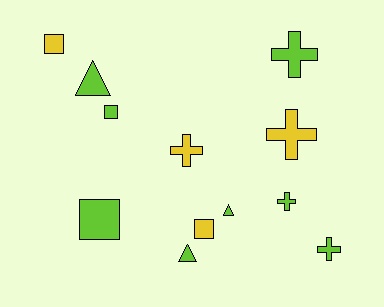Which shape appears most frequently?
Cross, with 5 objects.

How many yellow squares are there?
There are 2 yellow squares.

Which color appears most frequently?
Lime, with 8 objects.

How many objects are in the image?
There are 12 objects.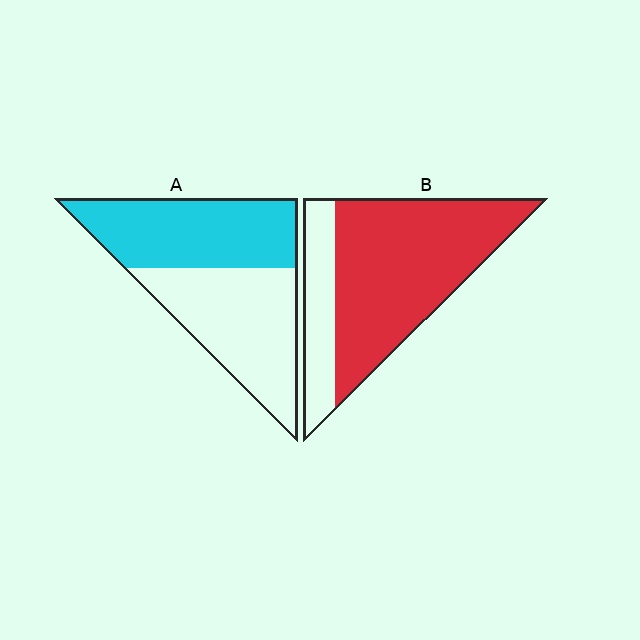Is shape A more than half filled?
Roughly half.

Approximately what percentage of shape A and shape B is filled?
A is approximately 50% and B is approximately 75%.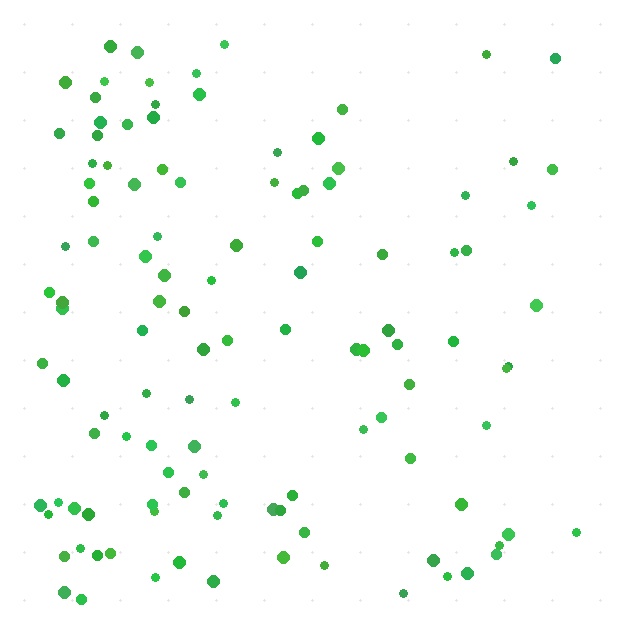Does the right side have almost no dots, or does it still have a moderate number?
Still a moderate number, just noticeably fewer than the left.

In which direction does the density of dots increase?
From right to left, with the left side densest.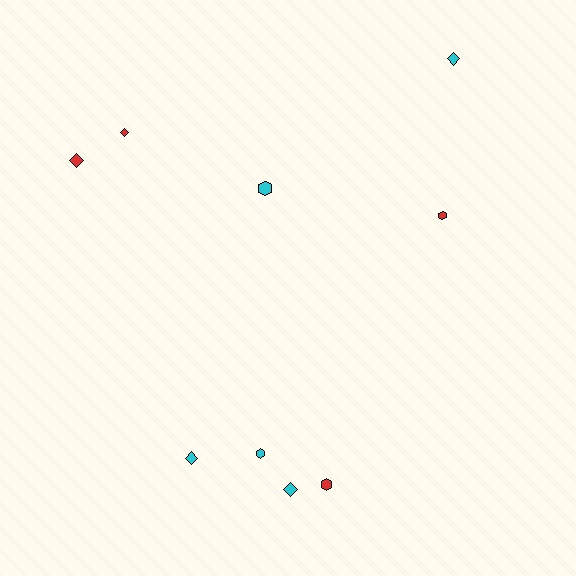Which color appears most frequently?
Cyan, with 5 objects.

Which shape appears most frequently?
Diamond, with 5 objects.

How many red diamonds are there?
There are 2 red diamonds.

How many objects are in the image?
There are 9 objects.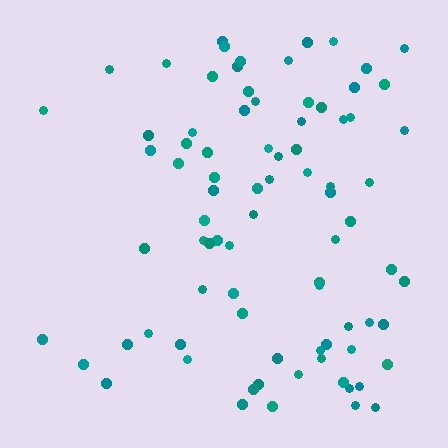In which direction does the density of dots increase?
From left to right, with the right side densest.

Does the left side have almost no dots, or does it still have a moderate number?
Still a moderate number, just noticeably fewer than the right.